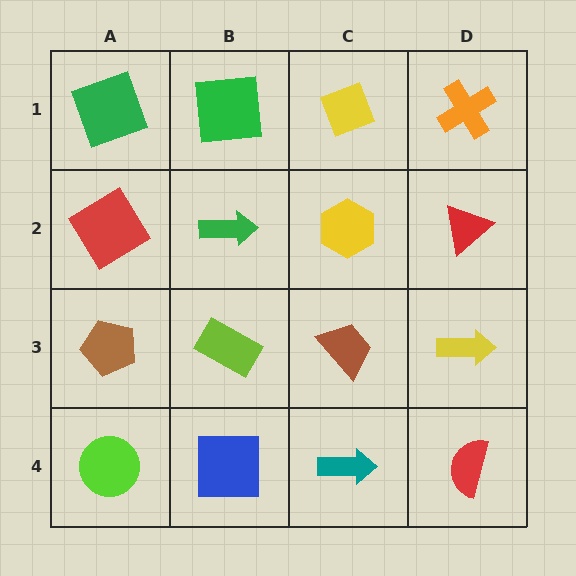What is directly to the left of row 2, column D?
A yellow hexagon.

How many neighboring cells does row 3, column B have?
4.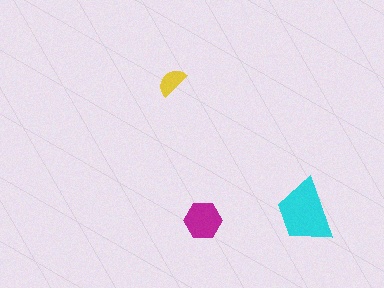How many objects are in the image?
There are 3 objects in the image.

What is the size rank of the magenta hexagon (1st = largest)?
2nd.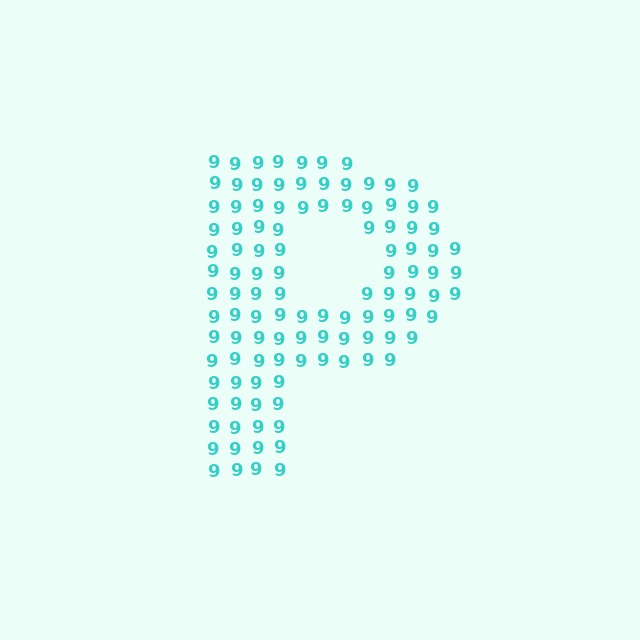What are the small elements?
The small elements are digit 9's.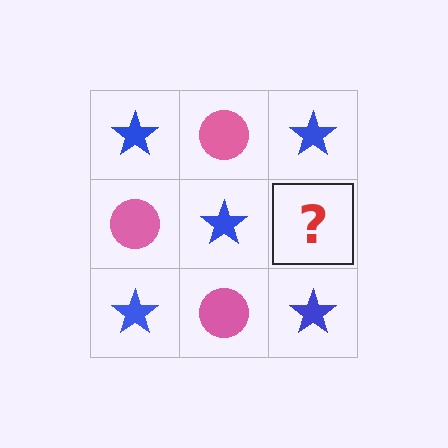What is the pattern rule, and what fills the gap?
The rule is that it alternates blue star and pink circle in a checkerboard pattern. The gap should be filled with a pink circle.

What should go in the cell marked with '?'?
The missing cell should contain a pink circle.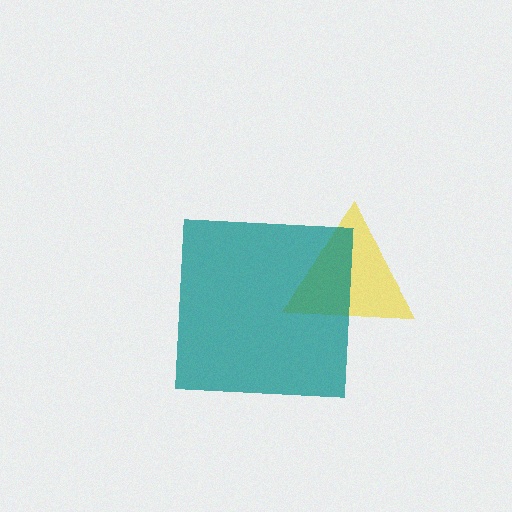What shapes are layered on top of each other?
The layered shapes are: a yellow triangle, a teal square.